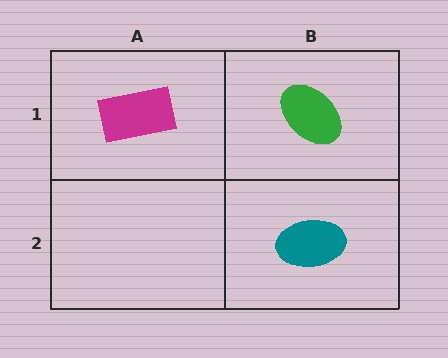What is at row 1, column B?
A green ellipse.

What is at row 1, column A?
A magenta rectangle.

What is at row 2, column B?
A teal ellipse.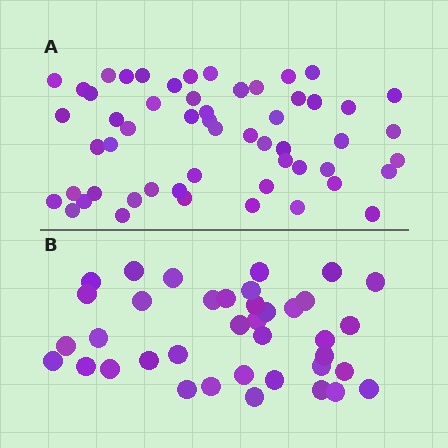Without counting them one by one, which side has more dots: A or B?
Region A (the top region) has more dots.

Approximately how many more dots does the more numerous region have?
Region A has approximately 15 more dots than region B.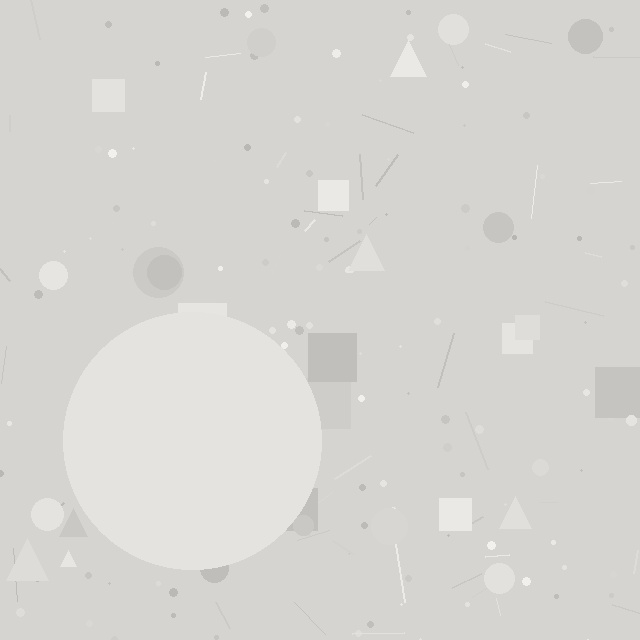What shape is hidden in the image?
A circle is hidden in the image.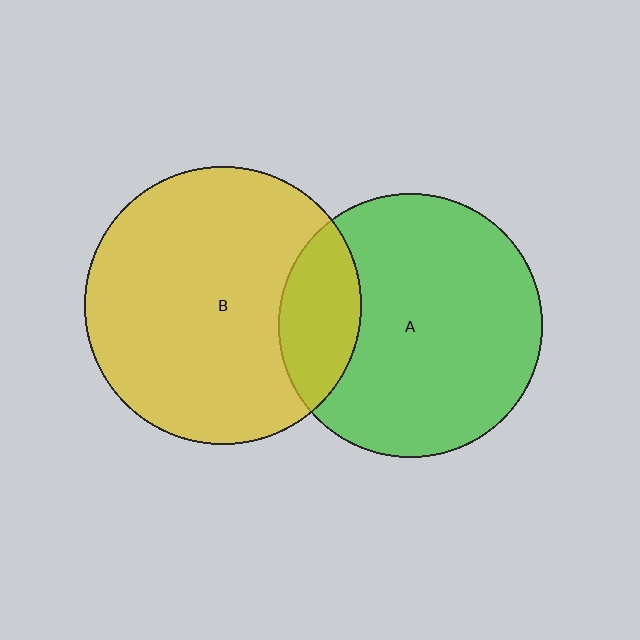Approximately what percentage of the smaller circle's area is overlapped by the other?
Approximately 20%.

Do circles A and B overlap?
Yes.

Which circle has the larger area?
Circle B (yellow).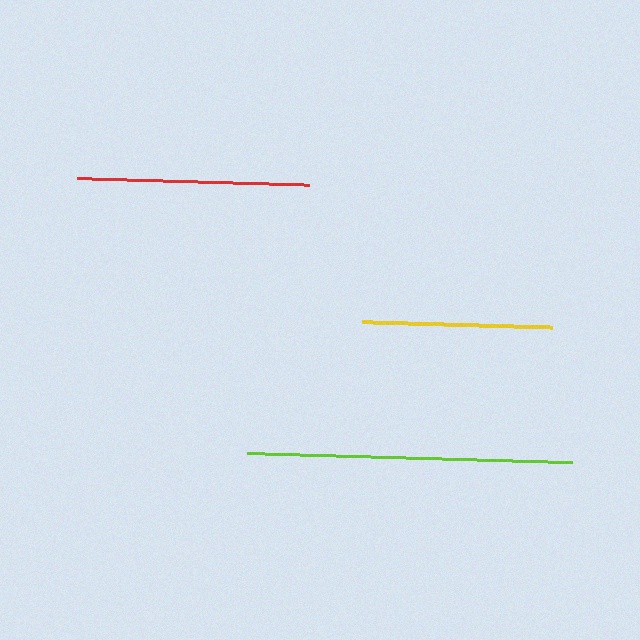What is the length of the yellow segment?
The yellow segment is approximately 190 pixels long.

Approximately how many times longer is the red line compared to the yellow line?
The red line is approximately 1.2 times the length of the yellow line.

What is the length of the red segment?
The red segment is approximately 233 pixels long.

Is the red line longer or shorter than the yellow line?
The red line is longer than the yellow line.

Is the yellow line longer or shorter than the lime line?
The lime line is longer than the yellow line.